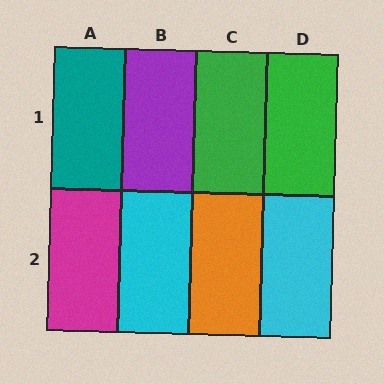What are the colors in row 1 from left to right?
Teal, purple, green, green.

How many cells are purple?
1 cell is purple.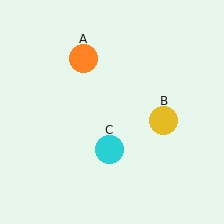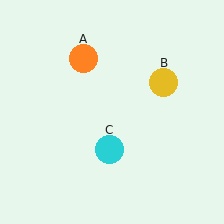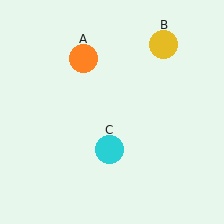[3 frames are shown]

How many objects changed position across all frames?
1 object changed position: yellow circle (object B).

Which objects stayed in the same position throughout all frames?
Orange circle (object A) and cyan circle (object C) remained stationary.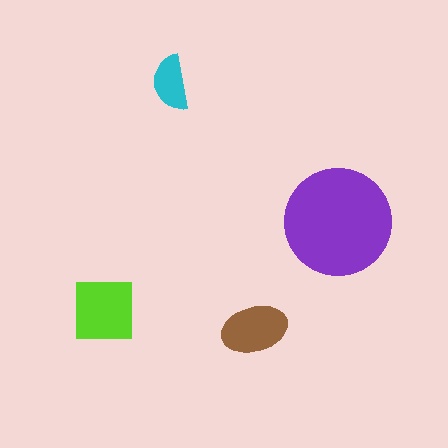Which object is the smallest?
The cyan semicircle.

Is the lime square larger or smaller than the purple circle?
Smaller.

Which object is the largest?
The purple circle.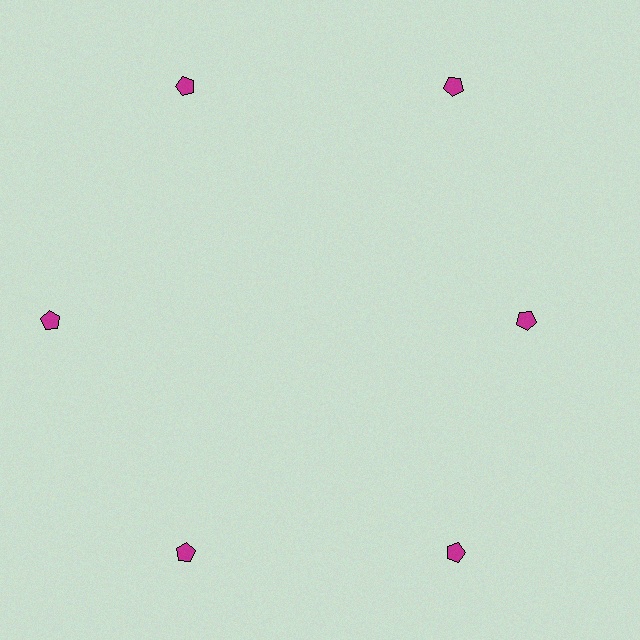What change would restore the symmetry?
The symmetry would be restored by moving it outward, back onto the ring so that all 6 pentagons sit at equal angles and equal distance from the center.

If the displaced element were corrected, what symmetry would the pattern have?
It would have 6-fold rotational symmetry — the pattern would map onto itself every 60 degrees.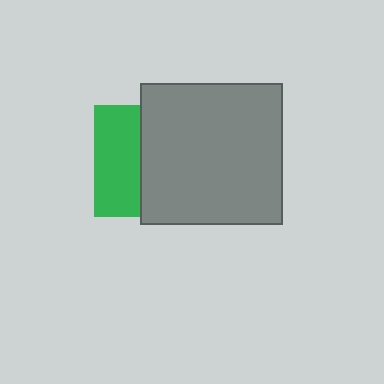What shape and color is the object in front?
The object in front is a gray square.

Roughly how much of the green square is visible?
A small part of it is visible (roughly 41%).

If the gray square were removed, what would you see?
You would see the complete green square.